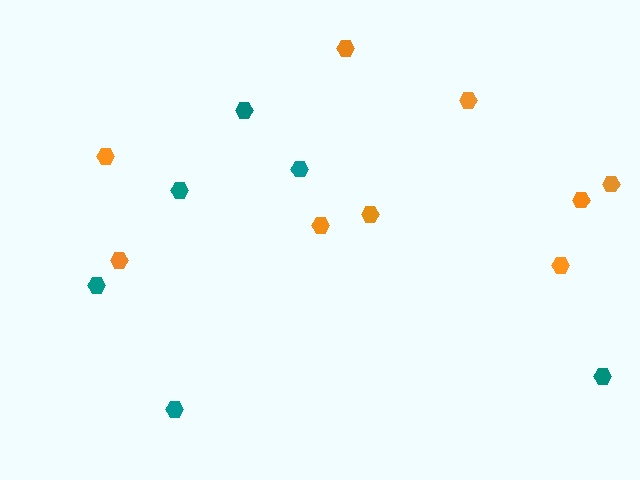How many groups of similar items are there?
There are 2 groups: one group of orange hexagons (9) and one group of teal hexagons (6).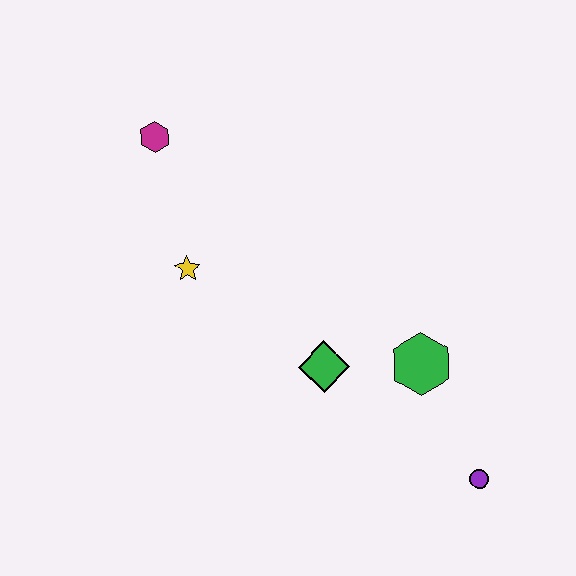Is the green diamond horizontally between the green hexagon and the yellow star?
Yes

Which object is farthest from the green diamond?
The magenta hexagon is farthest from the green diamond.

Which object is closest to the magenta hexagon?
The yellow star is closest to the magenta hexagon.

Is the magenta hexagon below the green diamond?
No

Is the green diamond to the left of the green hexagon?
Yes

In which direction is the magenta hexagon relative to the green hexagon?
The magenta hexagon is to the left of the green hexagon.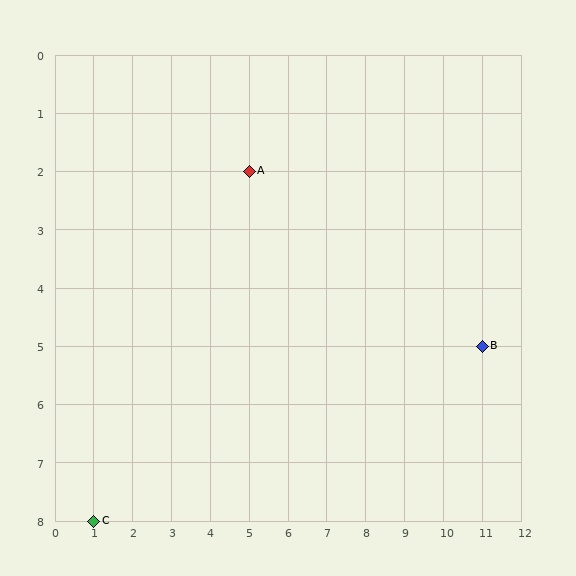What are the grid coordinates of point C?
Point C is at grid coordinates (1, 8).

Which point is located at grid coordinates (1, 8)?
Point C is at (1, 8).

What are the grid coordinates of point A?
Point A is at grid coordinates (5, 2).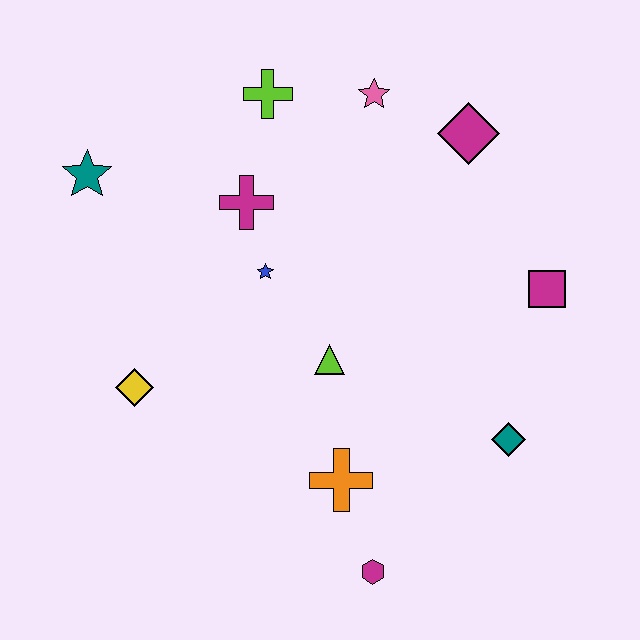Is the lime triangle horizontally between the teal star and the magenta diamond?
Yes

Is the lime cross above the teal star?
Yes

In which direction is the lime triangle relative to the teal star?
The lime triangle is to the right of the teal star.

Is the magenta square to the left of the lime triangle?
No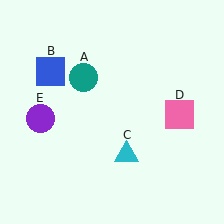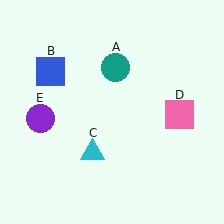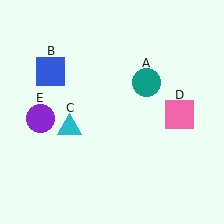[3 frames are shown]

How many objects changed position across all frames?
2 objects changed position: teal circle (object A), cyan triangle (object C).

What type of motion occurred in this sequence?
The teal circle (object A), cyan triangle (object C) rotated clockwise around the center of the scene.